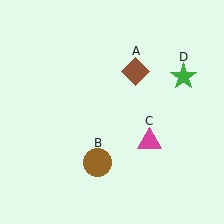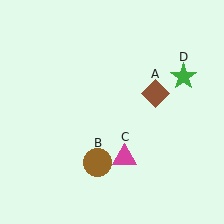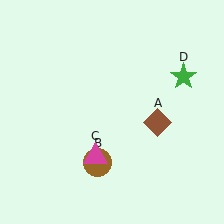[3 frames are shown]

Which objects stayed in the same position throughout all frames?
Brown circle (object B) and green star (object D) remained stationary.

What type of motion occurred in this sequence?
The brown diamond (object A), magenta triangle (object C) rotated clockwise around the center of the scene.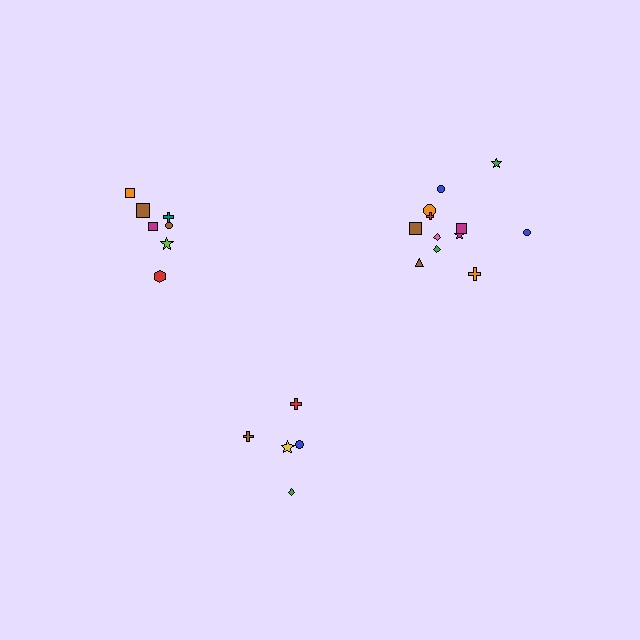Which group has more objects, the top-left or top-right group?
The top-right group.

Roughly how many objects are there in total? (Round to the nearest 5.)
Roughly 25 objects in total.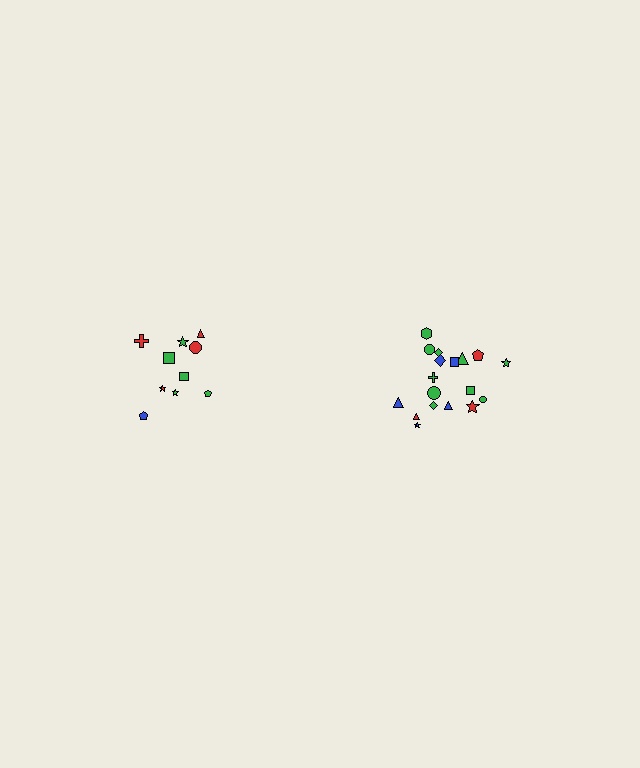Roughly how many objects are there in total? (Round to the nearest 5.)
Roughly 30 objects in total.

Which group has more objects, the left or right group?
The right group.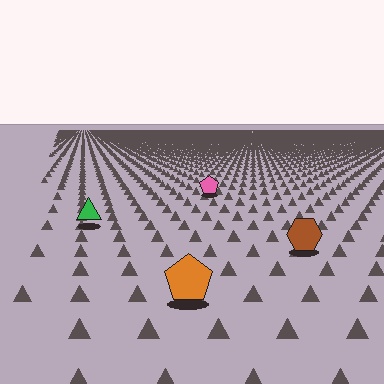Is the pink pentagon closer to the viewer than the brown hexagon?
No. The brown hexagon is closer — you can tell from the texture gradient: the ground texture is coarser near it.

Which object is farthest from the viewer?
The pink pentagon is farthest from the viewer. It appears smaller and the ground texture around it is denser.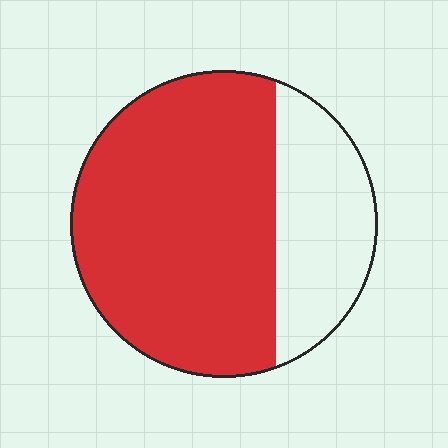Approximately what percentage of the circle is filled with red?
Approximately 70%.